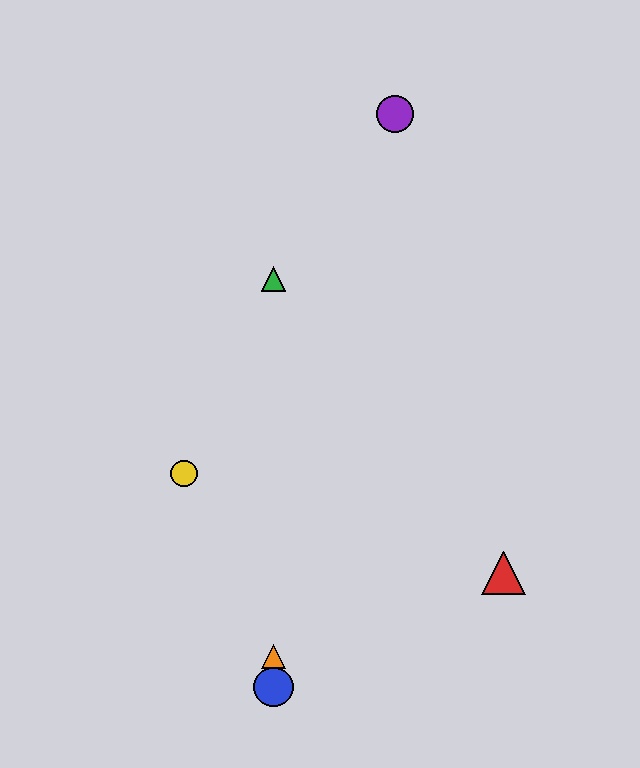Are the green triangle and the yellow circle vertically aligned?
No, the green triangle is at x≈273 and the yellow circle is at x≈184.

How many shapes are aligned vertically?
3 shapes (the blue circle, the green triangle, the orange triangle) are aligned vertically.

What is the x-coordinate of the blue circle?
The blue circle is at x≈273.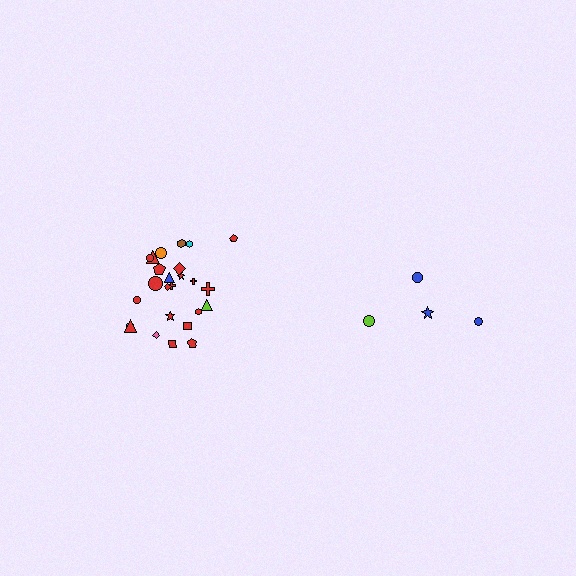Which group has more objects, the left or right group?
The left group.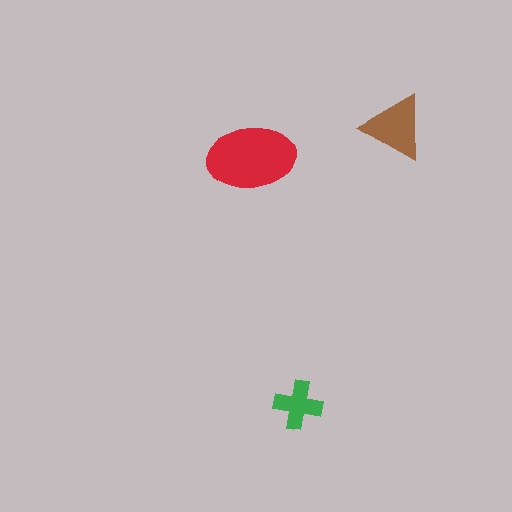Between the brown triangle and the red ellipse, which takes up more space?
The red ellipse.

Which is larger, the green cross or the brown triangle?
The brown triangle.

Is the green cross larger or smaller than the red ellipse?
Smaller.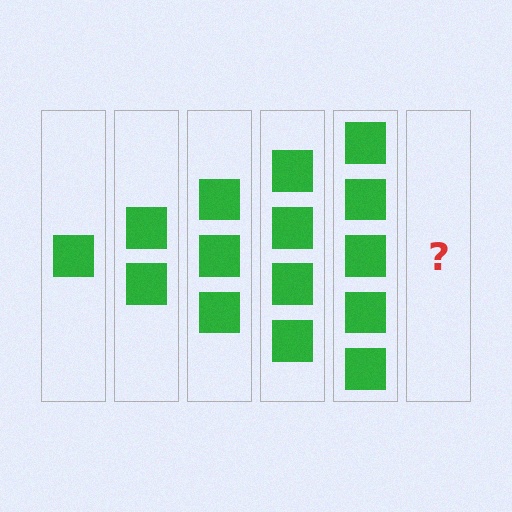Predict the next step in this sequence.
The next step is 6 squares.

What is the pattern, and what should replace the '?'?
The pattern is that each step adds one more square. The '?' should be 6 squares.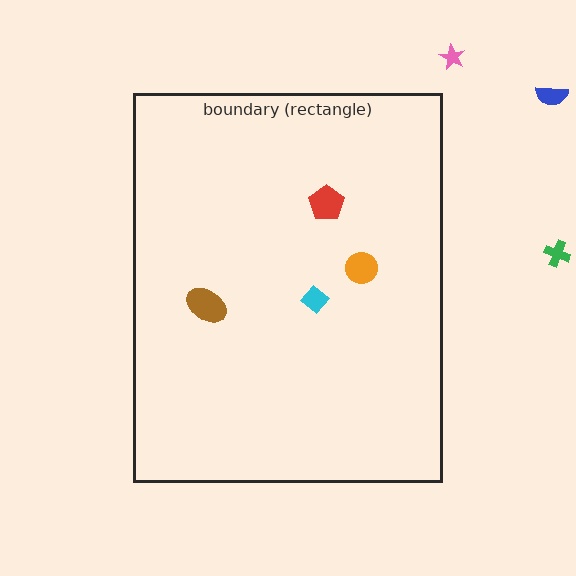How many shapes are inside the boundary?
4 inside, 3 outside.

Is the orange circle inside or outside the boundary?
Inside.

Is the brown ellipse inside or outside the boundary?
Inside.